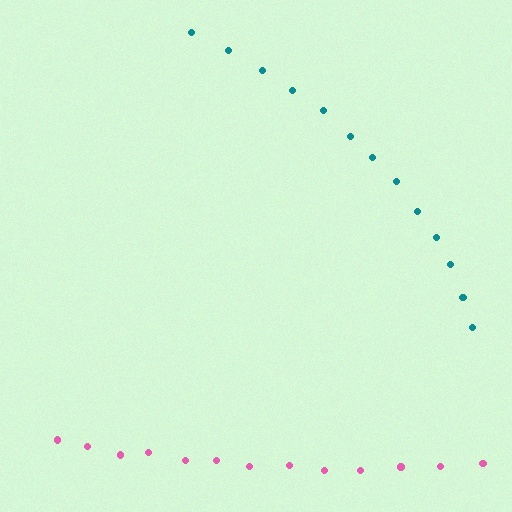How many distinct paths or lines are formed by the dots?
There are 2 distinct paths.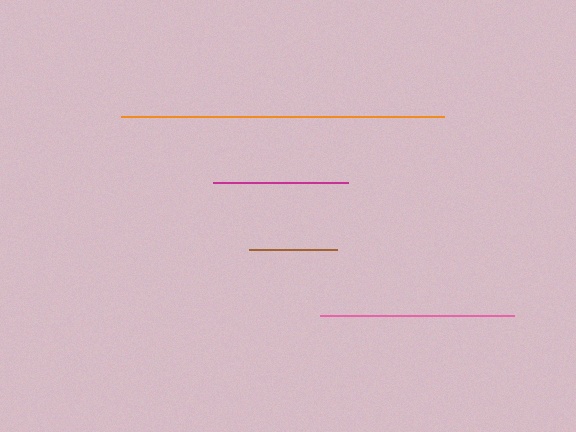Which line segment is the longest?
The orange line is the longest at approximately 323 pixels.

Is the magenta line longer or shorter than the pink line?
The pink line is longer than the magenta line.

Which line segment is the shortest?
The brown line is the shortest at approximately 88 pixels.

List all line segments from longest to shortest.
From longest to shortest: orange, pink, magenta, brown.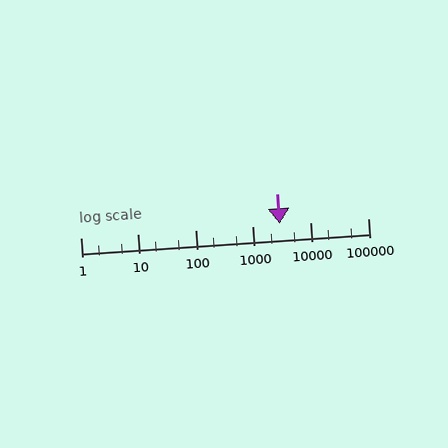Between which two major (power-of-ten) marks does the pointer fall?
The pointer is between 1000 and 10000.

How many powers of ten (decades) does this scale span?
The scale spans 5 decades, from 1 to 100000.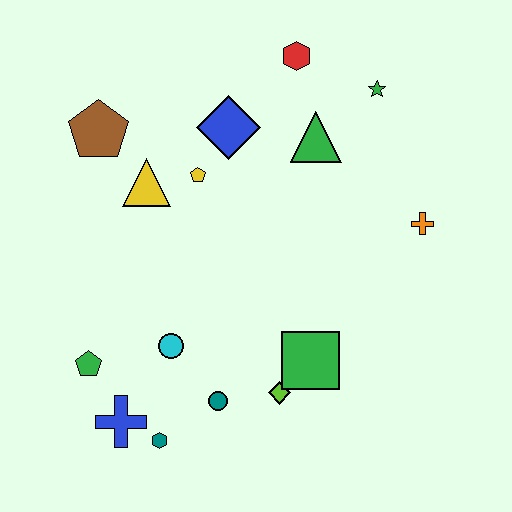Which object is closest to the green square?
The lime diamond is closest to the green square.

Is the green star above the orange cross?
Yes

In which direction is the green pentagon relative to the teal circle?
The green pentagon is to the left of the teal circle.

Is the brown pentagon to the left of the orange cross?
Yes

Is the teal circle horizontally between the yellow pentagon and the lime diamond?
Yes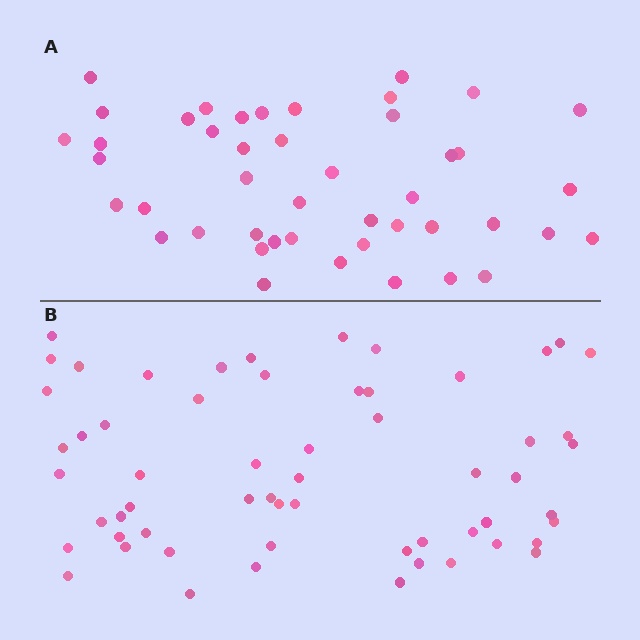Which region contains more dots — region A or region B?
Region B (the bottom region) has more dots.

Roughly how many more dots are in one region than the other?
Region B has approximately 15 more dots than region A.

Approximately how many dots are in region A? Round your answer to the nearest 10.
About 40 dots. (The exact count is 45, which rounds to 40.)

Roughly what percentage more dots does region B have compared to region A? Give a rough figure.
About 30% more.